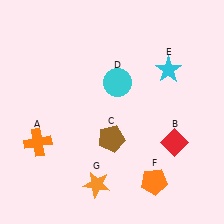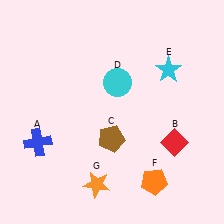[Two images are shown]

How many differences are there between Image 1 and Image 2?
There is 1 difference between the two images.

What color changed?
The cross (A) changed from orange in Image 1 to blue in Image 2.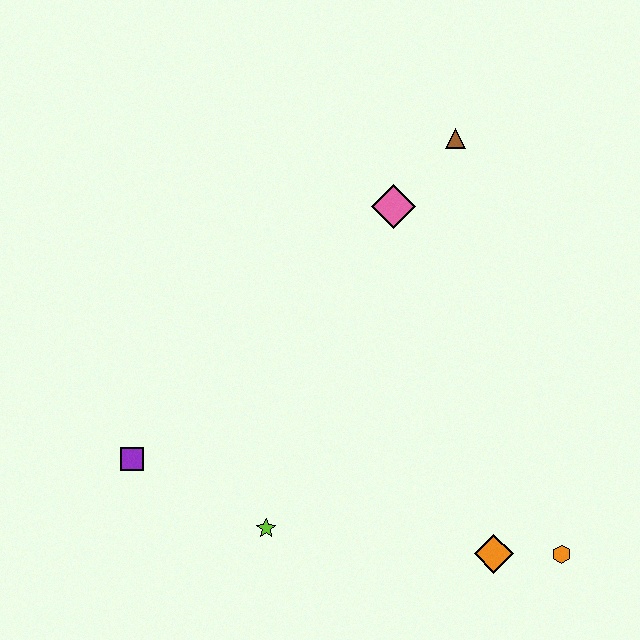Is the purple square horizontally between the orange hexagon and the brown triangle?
No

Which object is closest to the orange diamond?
The orange hexagon is closest to the orange diamond.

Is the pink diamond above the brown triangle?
No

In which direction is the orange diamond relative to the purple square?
The orange diamond is to the right of the purple square.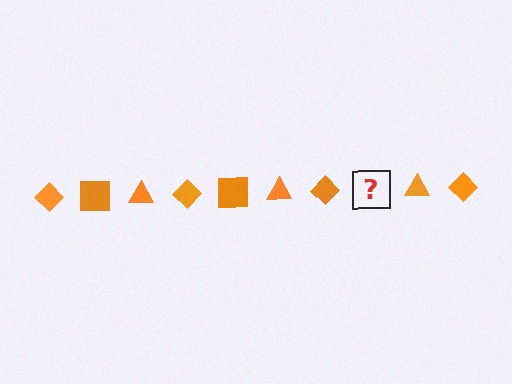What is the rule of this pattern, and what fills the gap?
The rule is that the pattern cycles through diamond, square, triangle shapes in orange. The gap should be filled with an orange square.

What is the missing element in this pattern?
The missing element is an orange square.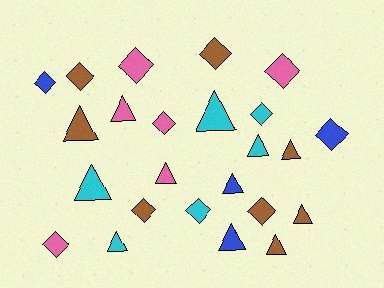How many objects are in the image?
There are 24 objects.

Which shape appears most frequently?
Diamond, with 12 objects.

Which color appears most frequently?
Brown, with 8 objects.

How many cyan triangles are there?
There are 4 cyan triangles.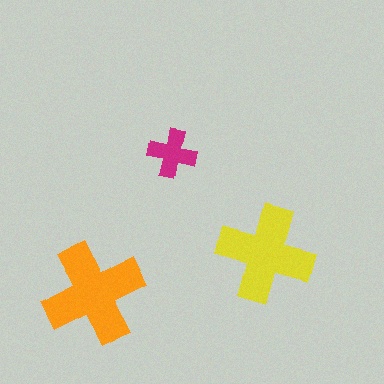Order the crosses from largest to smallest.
the orange one, the yellow one, the magenta one.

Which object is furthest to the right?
The yellow cross is rightmost.